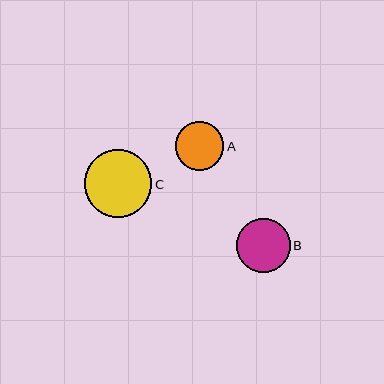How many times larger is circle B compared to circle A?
Circle B is approximately 1.1 times the size of circle A.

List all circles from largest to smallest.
From largest to smallest: C, B, A.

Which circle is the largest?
Circle C is the largest with a size of approximately 68 pixels.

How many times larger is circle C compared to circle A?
Circle C is approximately 1.4 times the size of circle A.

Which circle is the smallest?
Circle A is the smallest with a size of approximately 49 pixels.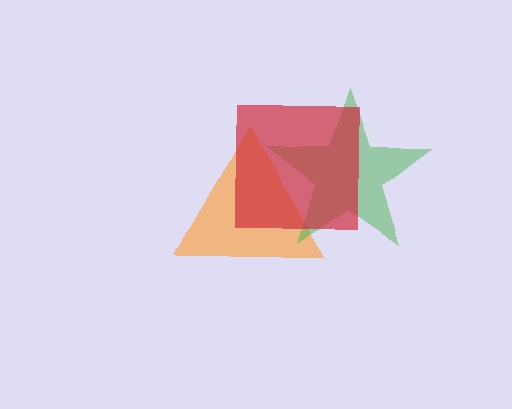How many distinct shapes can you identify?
There are 3 distinct shapes: an orange triangle, a green star, a red square.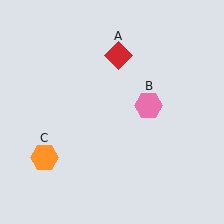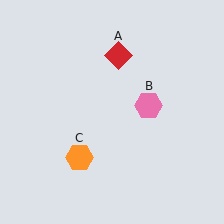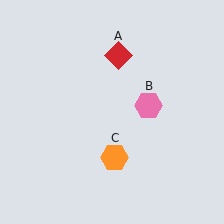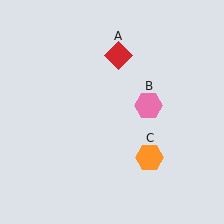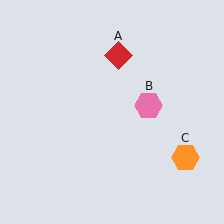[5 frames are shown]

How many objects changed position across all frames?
1 object changed position: orange hexagon (object C).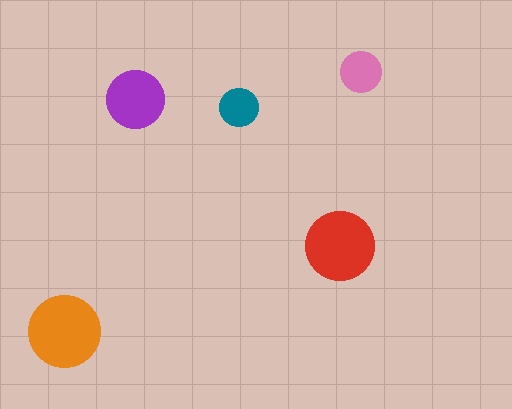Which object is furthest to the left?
The orange circle is leftmost.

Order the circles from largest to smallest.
the orange one, the red one, the purple one, the pink one, the teal one.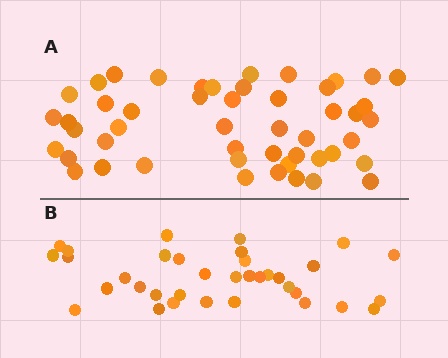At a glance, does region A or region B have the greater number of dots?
Region A (the top region) has more dots.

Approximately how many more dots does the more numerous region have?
Region A has approximately 15 more dots than region B.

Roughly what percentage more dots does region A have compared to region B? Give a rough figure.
About 40% more.